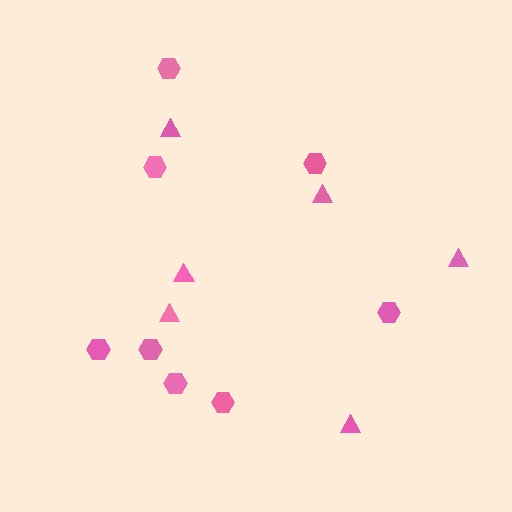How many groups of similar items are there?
There are 2 groups: one group of hexagons (8) and one group of triangles (6).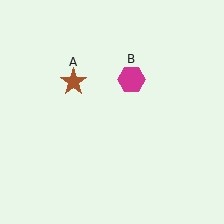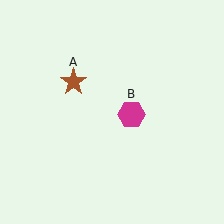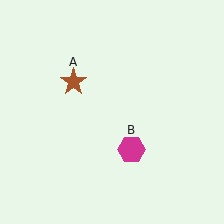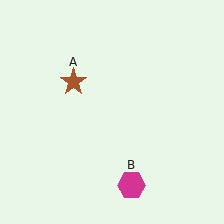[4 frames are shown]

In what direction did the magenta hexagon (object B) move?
The magenta hexagon (object B) moved down.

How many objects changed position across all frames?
1 object changed position: magenta hexagon (object B).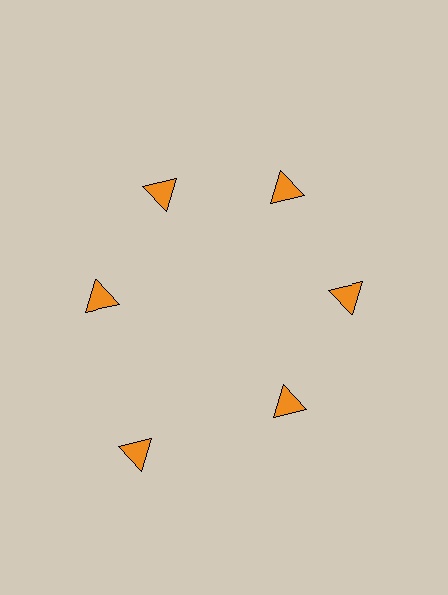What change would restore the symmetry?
The symmetry would be restored by moving it inward, back onto the ring so that all 6 triangles sit at equal angles and equal distance from the center.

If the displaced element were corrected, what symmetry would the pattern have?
It would have 6-fold rotational symmetry — the pattern would map onto itself every 60 degrees.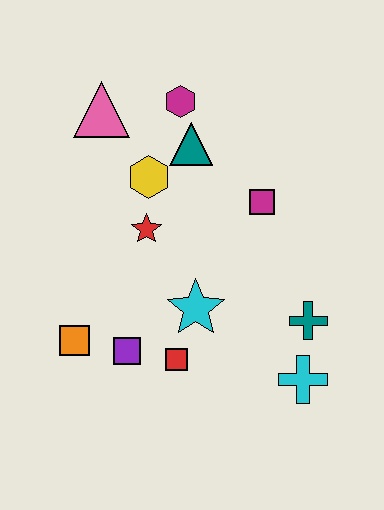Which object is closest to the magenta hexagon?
The teal triangle is closest to the magenta hexagon.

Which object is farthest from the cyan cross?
The pink triangle is farthest from the cyan cross.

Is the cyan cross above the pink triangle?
No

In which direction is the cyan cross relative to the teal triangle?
The cyan cross is below the teal triangle.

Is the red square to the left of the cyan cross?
Yes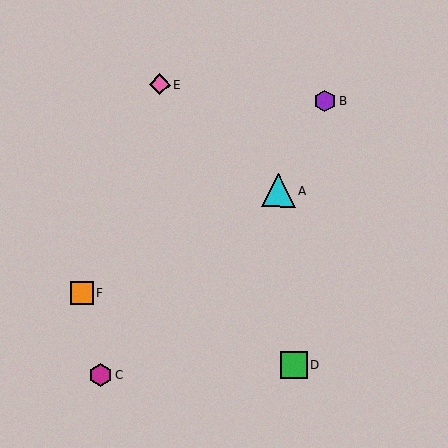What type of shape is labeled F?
Shape F is an orange square.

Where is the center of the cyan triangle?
The center of the cyan triangle is at (279, 190).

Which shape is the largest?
The cyan triangle (labeled A) is the largest.